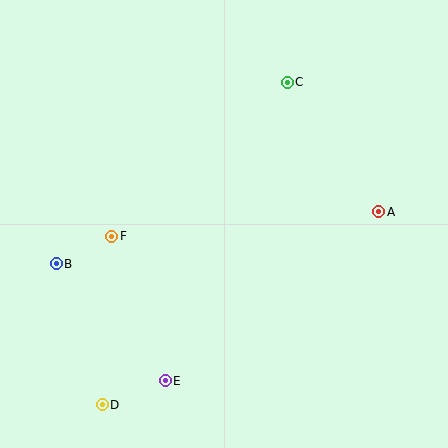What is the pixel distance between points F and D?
The distance between F and D is 169 pixels.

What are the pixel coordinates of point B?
Point B is at (56, 264).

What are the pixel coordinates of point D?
Point D is at (102, 405).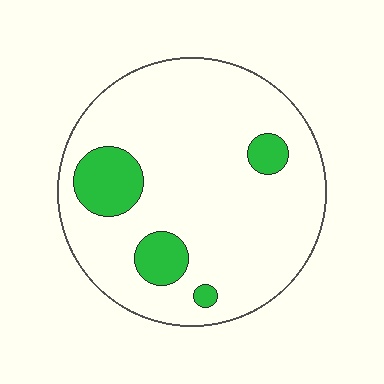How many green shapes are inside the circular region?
4.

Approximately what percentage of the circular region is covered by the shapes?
Approximately 15%.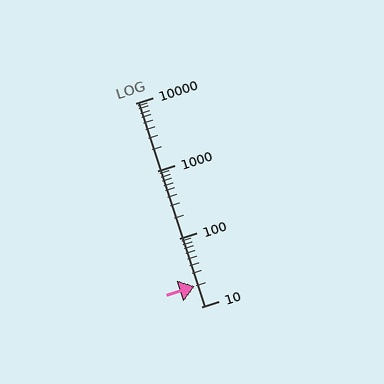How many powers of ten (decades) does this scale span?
The scale spans 3 decades, from 10 to 10000.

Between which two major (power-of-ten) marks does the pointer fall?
The pointer is between 10 and 100.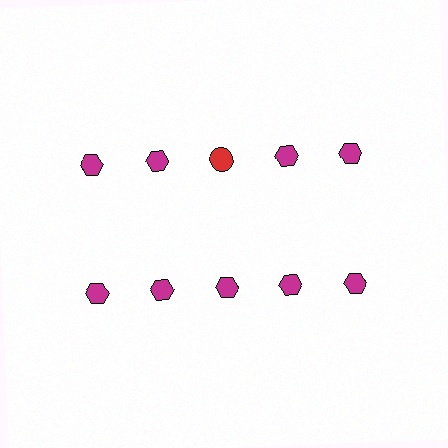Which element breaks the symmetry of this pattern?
The red circle in the top row, center column breaks the symmetry. All other shapes are magenta hexagons.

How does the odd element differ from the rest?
It differs in both color (red instead of magenta) and shape (circle instead of hexagon).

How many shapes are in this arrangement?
There are 10 shapes arranged in a grid pattern.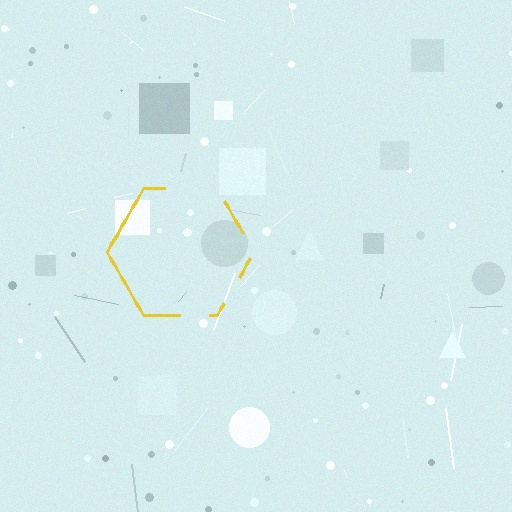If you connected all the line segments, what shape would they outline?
They would outline a hexagon.